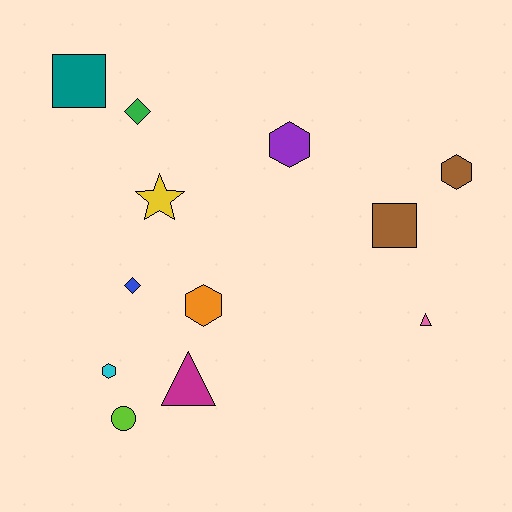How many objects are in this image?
There are 12 objects.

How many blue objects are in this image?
There is 1 blue object.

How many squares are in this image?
There are 2 squares.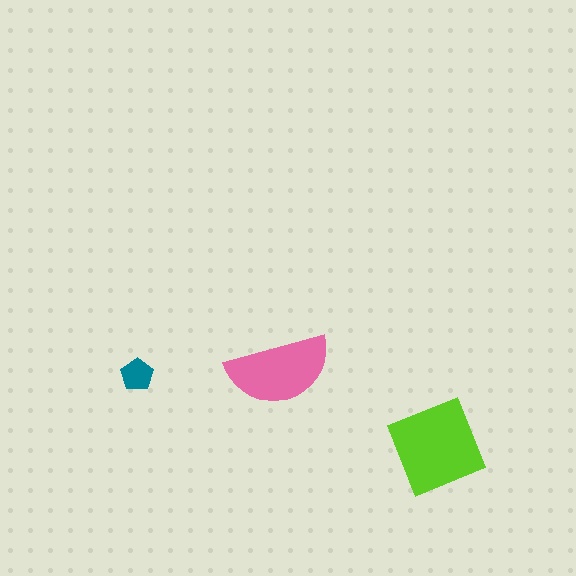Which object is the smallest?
The teal pentagon.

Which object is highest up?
The pink semicircle is topmost.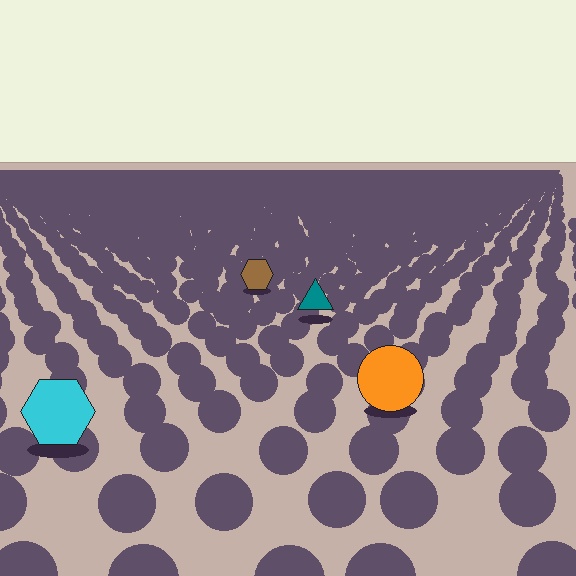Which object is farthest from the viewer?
The brown hexagon is farthest from the viewer. It appears smaller and the ground texture around it is denser.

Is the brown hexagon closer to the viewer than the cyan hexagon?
No. The cyan hexagon is closer — you can tell from the texture gradient: the ground texture is coarser near it.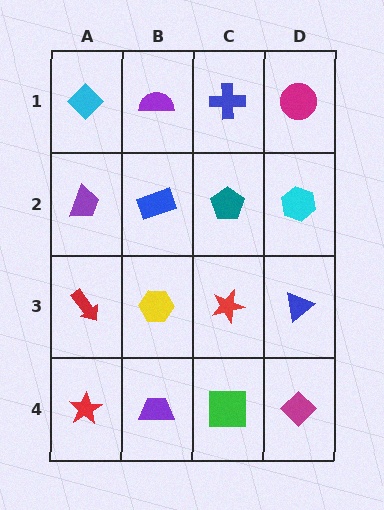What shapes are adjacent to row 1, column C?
A teal pentagon (row 2, column C), a purple semicircle (row 1, column B), a magenta circle (row 1, column D).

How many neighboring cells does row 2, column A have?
3.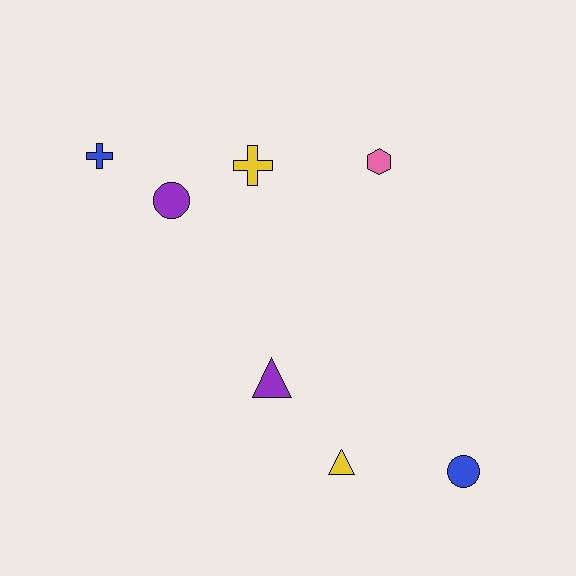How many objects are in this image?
There are 7 objects.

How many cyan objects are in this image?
There are no cyan objects.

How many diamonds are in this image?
There are no diamonds.